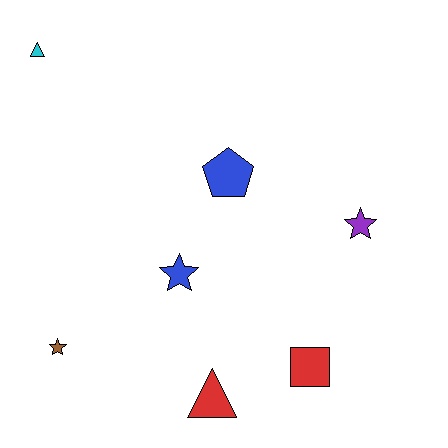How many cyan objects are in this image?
There is 1 cyan object.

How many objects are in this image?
There are 7 objects.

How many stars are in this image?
There are 3 stars.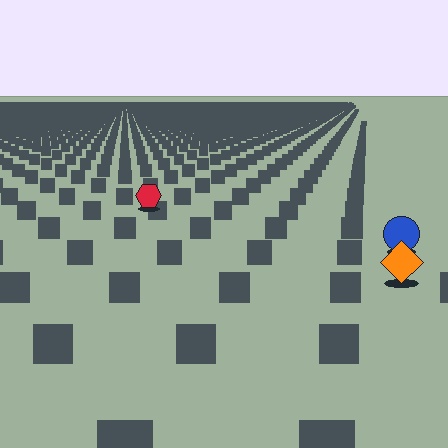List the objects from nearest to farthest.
From nearest to farthest: the orange diamond, the blue circle, the red hexagon.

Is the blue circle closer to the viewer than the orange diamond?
No. The orange diamond is closer — you can tell from the texture gradient: the ground texture is coarser near it.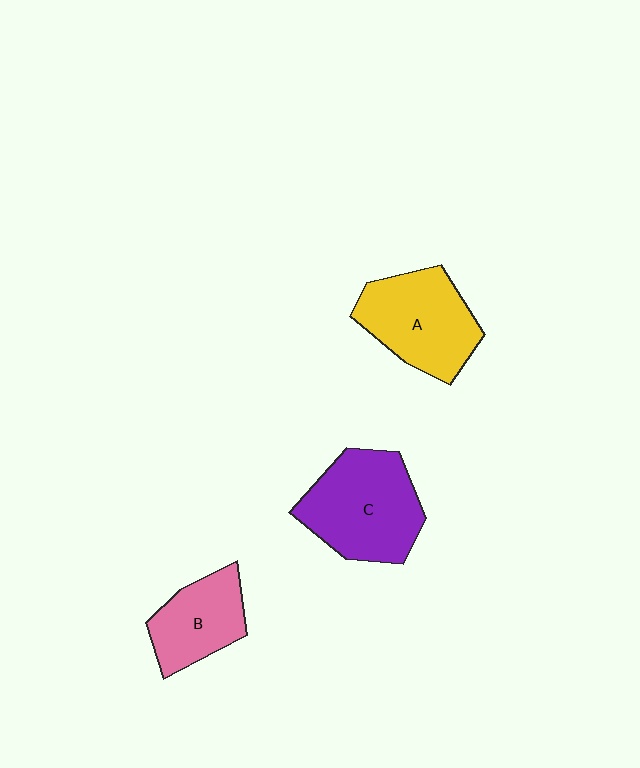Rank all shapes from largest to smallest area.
From largest to smallest: C (purple), A (yellow), B (pink).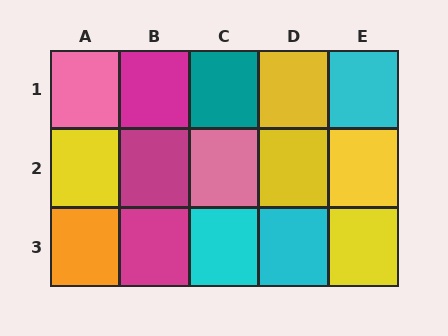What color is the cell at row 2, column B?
Magenta.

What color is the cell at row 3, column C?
Cyan.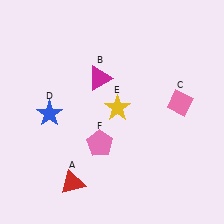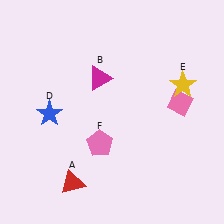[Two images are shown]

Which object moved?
The yellow star (E) moved right.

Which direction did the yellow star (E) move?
The yellow star (E) moved right.